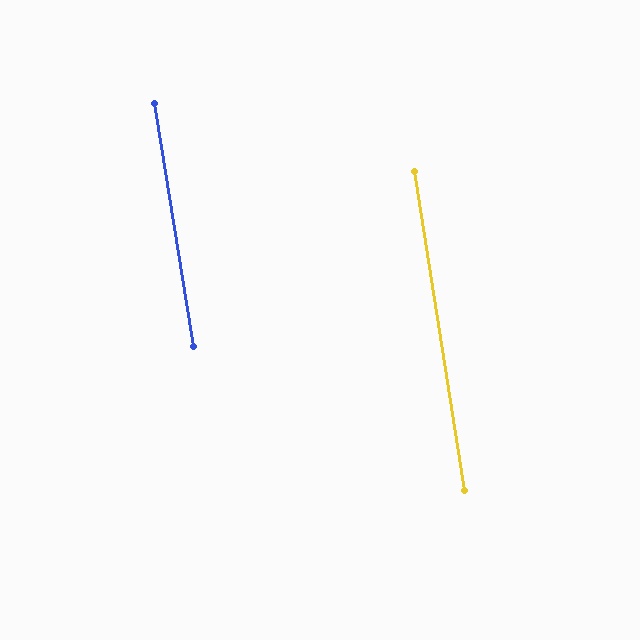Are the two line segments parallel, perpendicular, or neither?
Parallel — their directions differ by only 0.4°.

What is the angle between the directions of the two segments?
Approximately 0 degrees.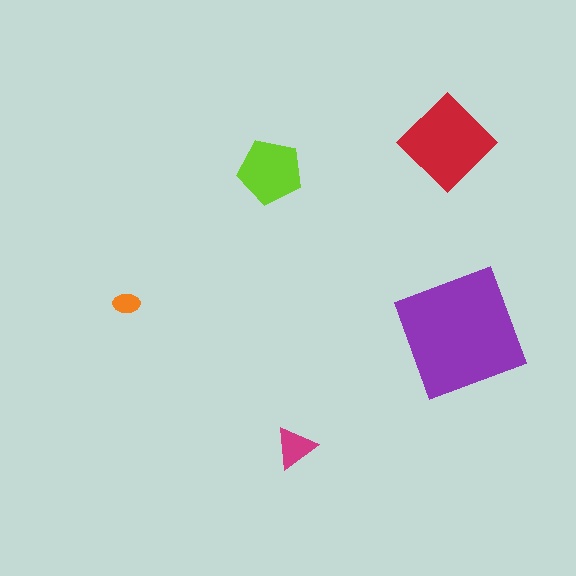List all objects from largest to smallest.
The purple square, the red diamond, the lime pentagon, the magenta triangle, the orange ellipse.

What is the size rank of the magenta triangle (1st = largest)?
4th.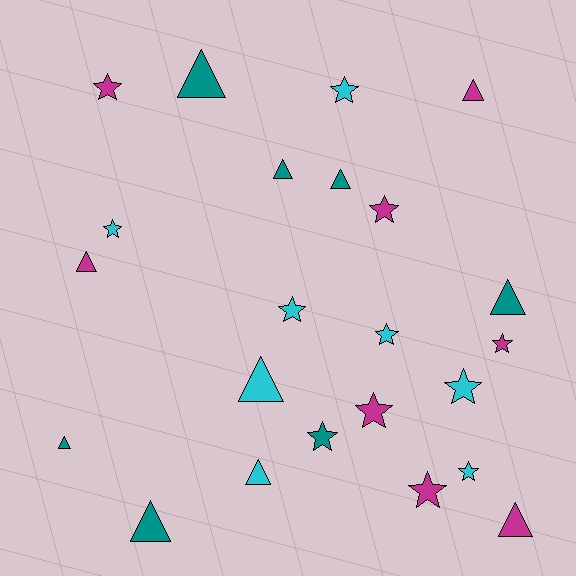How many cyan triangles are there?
There are 2 cyan triangles.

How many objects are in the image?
There are 23 objects.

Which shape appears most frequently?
Star, with 12 objects.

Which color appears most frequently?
Cyan, with 8 objects.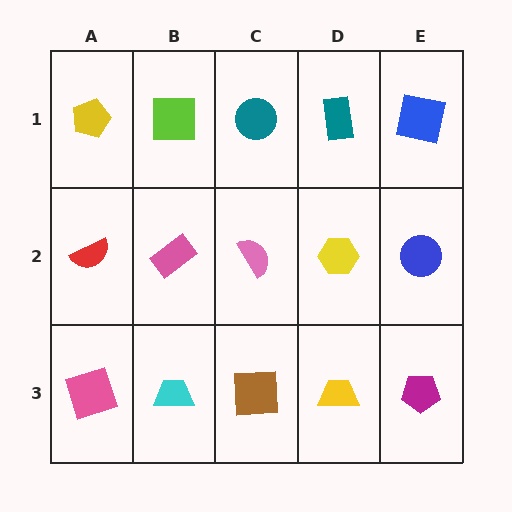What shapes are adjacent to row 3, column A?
A red semicircle (row 2, column A), a cyan trapezoid (row 3, column B).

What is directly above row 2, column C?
A teal circle.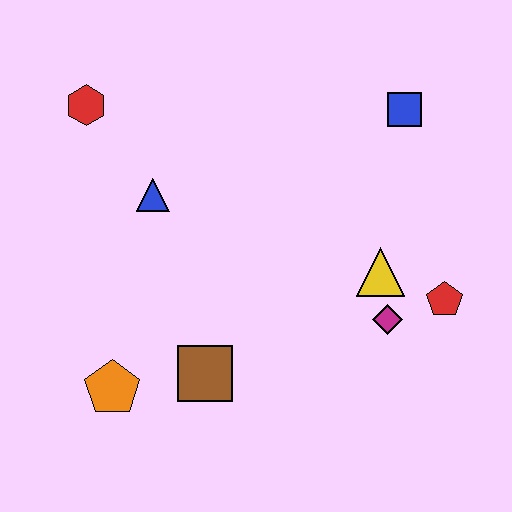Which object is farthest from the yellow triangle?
The red hexagon is farthest from the yellow triangle.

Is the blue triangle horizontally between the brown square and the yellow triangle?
No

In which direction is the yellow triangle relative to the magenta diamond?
The yellow triangle is above the magenta diamond.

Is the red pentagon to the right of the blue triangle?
Yes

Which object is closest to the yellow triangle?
The magenta diamond is closest to the yellow triangle.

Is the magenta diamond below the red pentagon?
Yes